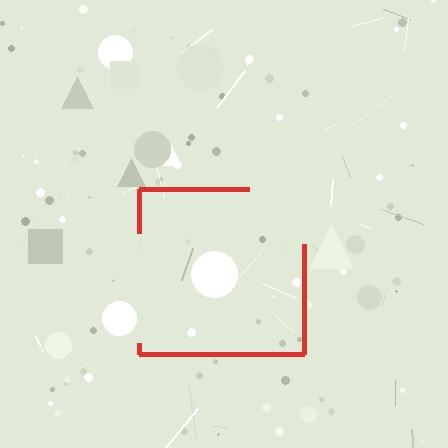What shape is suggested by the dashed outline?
The dashed outline suggests a square.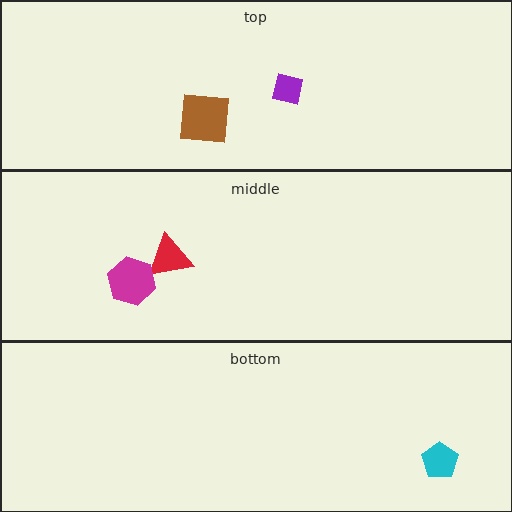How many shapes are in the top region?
2.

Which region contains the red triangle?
The middle region.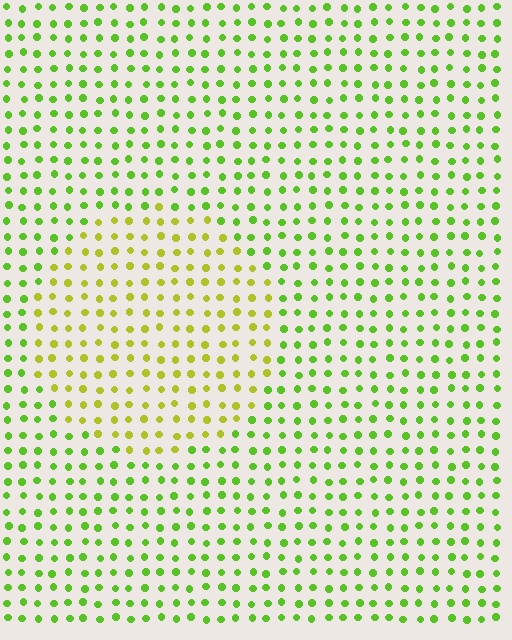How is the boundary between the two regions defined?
The boundary is defined purely by a slight shift in hue (about 33 degrees). Spacing, size, and orientation are identical on both sides.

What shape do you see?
I see a circle.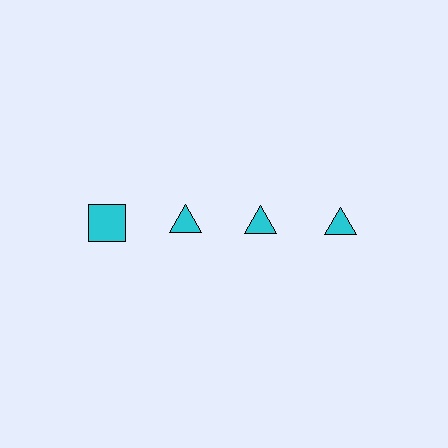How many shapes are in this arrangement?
There are 4 shapes arranged in a grid pattern.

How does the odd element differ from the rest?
It has a different shape: square instead of triangle.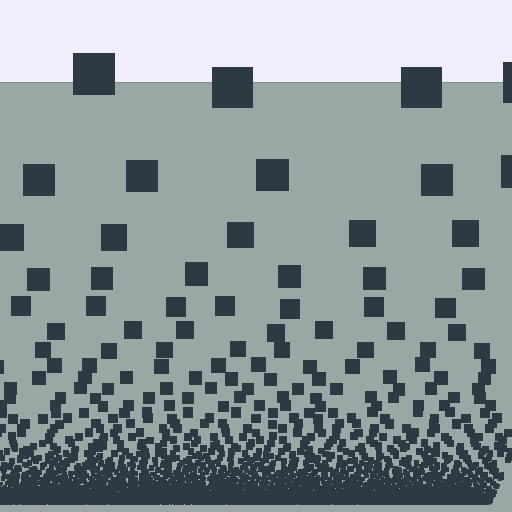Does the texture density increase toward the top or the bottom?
Density increases toward the bottom.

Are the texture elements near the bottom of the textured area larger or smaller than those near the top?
Smaller. The gradient is inverted — elements near the bottom are smaller and denser.